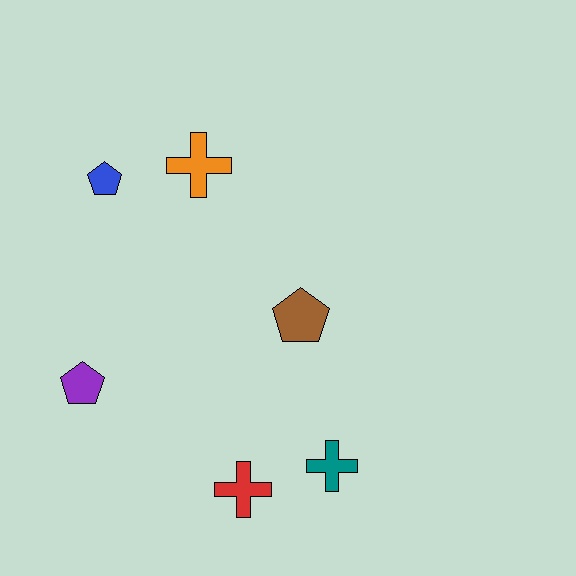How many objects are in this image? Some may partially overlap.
There are 6 objects.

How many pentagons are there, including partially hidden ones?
There are 3 pentagons.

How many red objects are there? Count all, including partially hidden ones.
There is 1 red object.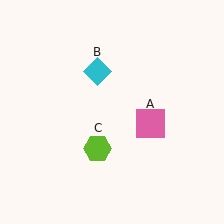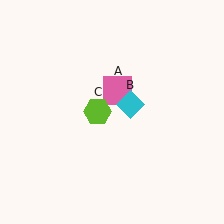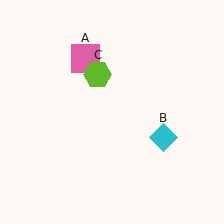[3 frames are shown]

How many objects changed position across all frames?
3 objects changed position: pink square (object A), cyan diamond (object B), lime hexagon (object C).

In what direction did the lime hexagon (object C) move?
The lime hexagon (object C) moved up.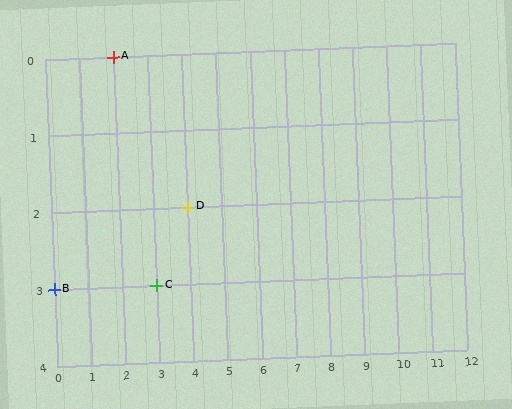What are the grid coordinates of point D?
Point D is at grid coordinates (4, 2).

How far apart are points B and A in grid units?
Points B and A are 2 columns and 3 rows apart (about 3.6 grid units diagonally).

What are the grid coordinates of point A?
Point A is at grid coordinates (2, 0).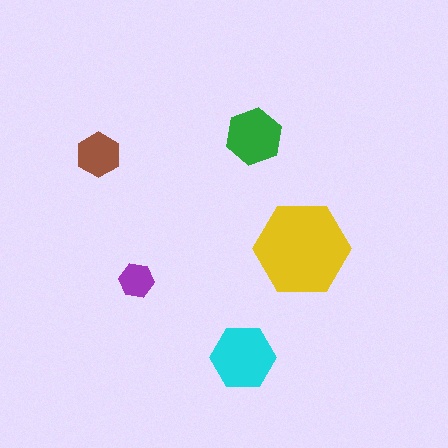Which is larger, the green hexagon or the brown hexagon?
The green one.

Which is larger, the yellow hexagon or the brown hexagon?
The yellow one.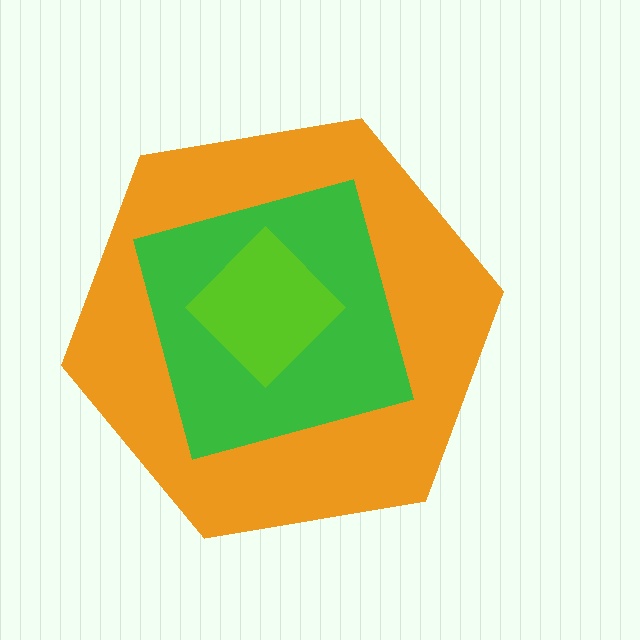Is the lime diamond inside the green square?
Yes.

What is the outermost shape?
The orange hexagon.